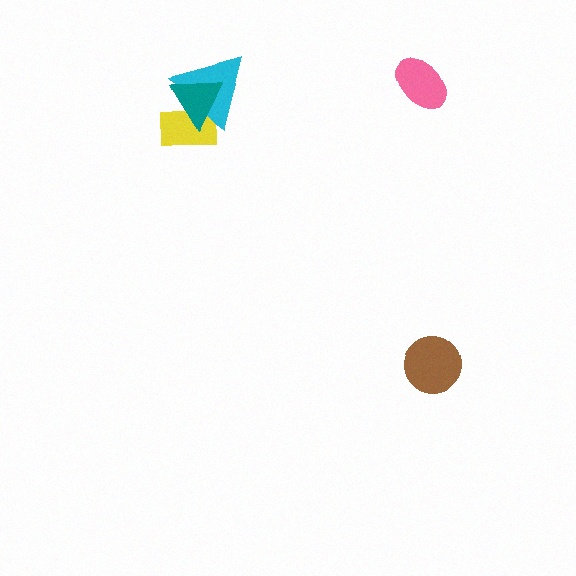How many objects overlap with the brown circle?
0 objects overlap with the brown circle.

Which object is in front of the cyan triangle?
The teal triangle is in front of the cyan triangle.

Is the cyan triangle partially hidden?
Yes, it is partially covered by another shape.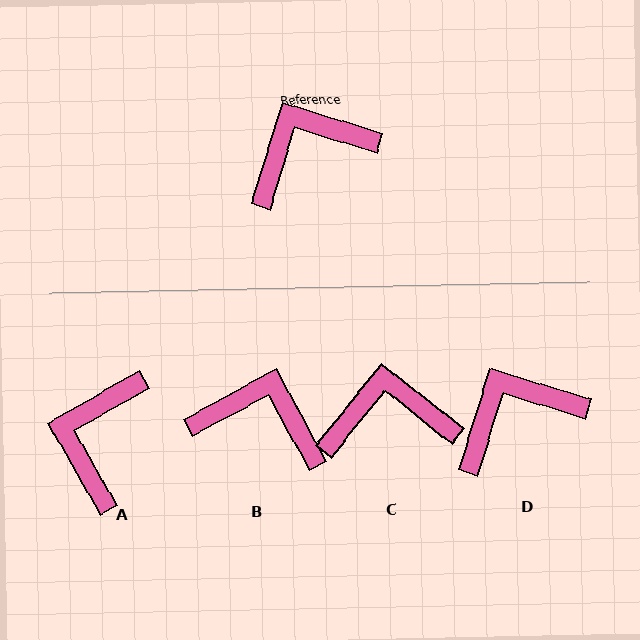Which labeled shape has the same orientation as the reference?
D.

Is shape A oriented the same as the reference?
No, it is off by about 47 degrees.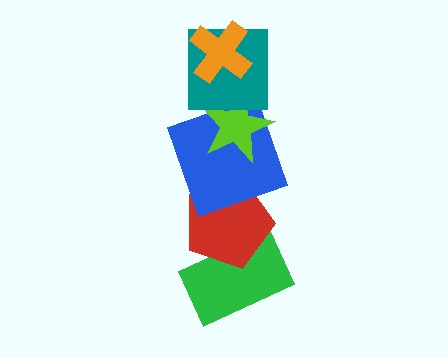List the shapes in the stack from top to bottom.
From top to bottom: the orange cross, the teal square, the lime star, the blue square, the red pentagon, the green rectangle.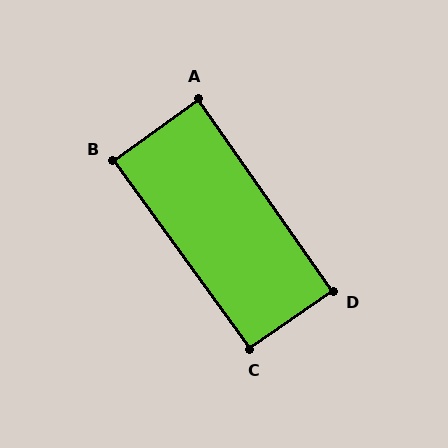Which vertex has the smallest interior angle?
A, at approximately 89 degrees.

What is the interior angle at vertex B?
Approximately 90 degrees (approximately right).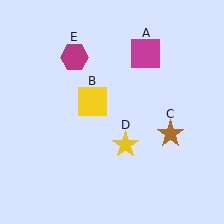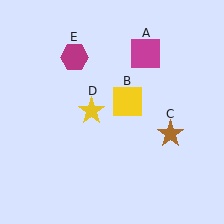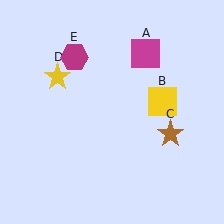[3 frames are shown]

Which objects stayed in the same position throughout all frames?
Magenta square (object A) and brown star (object C) and magenta hexagon (object E) remained stationary.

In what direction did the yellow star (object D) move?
The yellow star (object D) moved up and to the left.